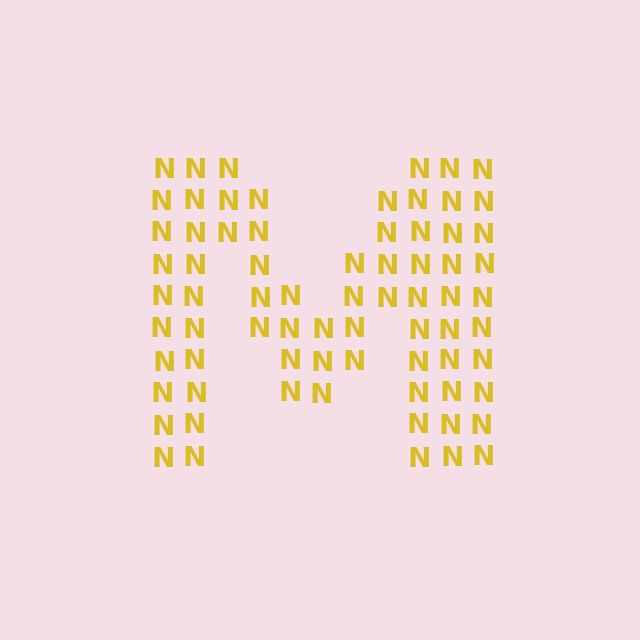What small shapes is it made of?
It is made of small letter N's.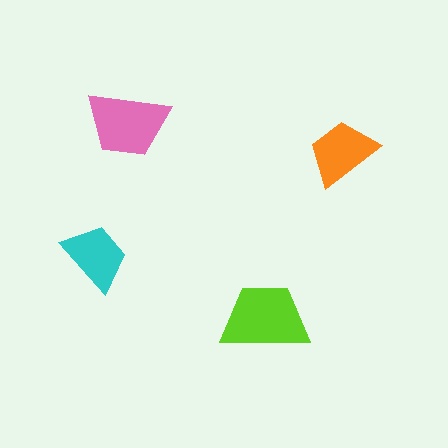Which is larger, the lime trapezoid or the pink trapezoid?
The lime one.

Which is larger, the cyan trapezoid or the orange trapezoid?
The orange one.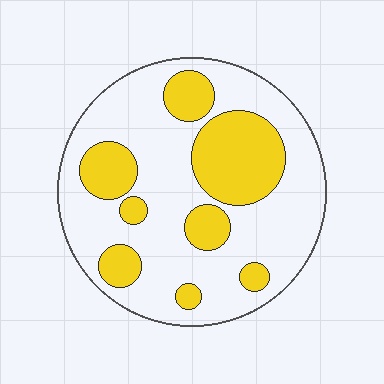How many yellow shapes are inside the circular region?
8.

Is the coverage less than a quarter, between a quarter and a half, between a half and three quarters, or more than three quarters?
Between a quarter and a half.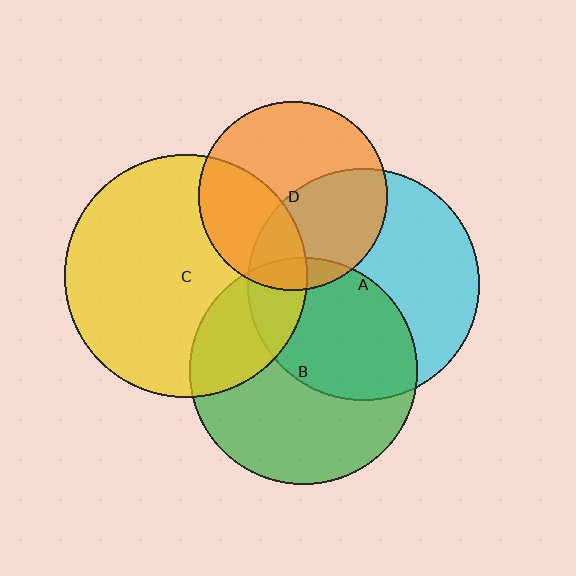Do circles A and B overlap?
Yes.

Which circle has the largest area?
Circle C (yellow).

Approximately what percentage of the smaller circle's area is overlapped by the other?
Approximately 45%.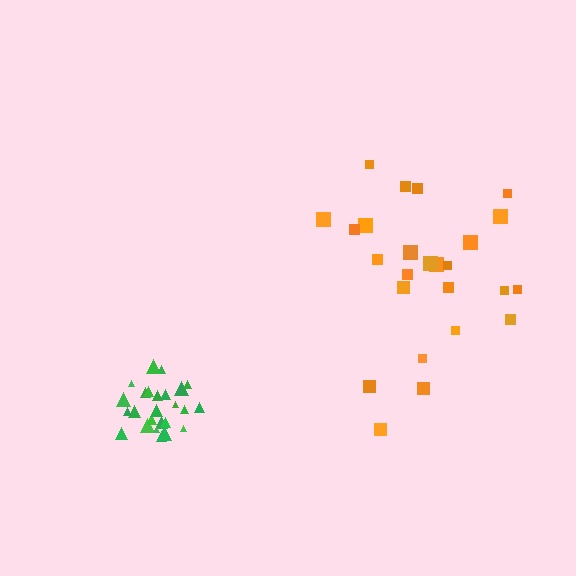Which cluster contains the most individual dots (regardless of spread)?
Green (26).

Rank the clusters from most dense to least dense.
green, orange.